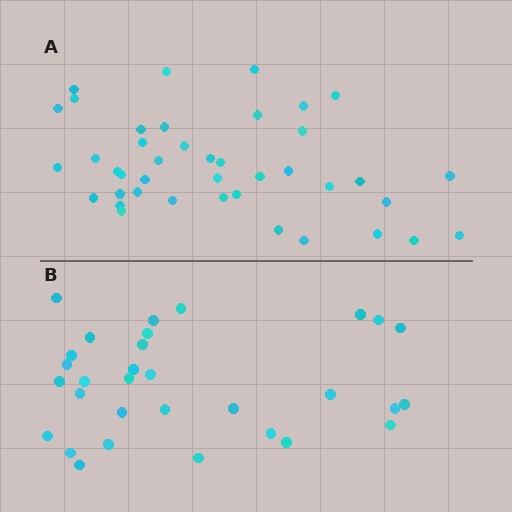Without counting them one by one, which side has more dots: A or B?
Region A (the top region) has more dots.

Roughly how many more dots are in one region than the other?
Region A has roughly 10 or so more dots than region B.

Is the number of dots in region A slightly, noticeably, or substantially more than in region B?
Region A has noticeably more, but not dramatically so. The ratio is roughly 1.3 to 1.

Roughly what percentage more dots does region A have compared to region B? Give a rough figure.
About 30% more.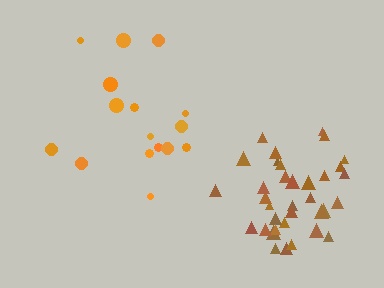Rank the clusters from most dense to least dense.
brown, orange.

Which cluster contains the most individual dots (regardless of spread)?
Brown (35).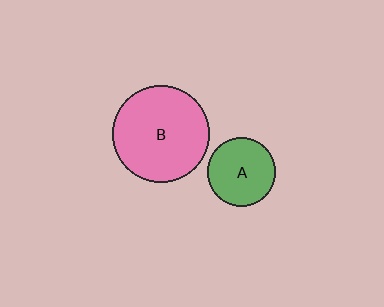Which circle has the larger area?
Circle B (pink).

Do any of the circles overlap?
No, none of the circles overlap.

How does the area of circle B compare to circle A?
Approximately 2.0 times.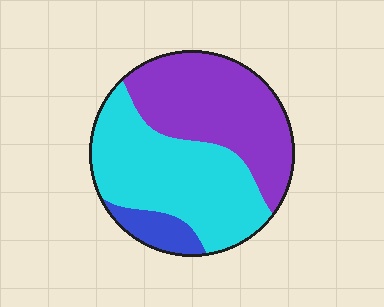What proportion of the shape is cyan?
Cyan covers roughly 50% of the shape.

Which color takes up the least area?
Blue, at roughly 10%.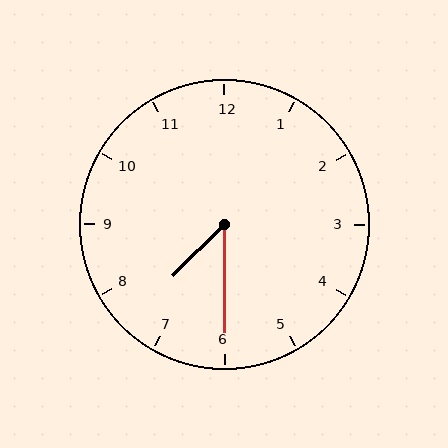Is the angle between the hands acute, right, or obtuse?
It is acute.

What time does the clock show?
7:30.